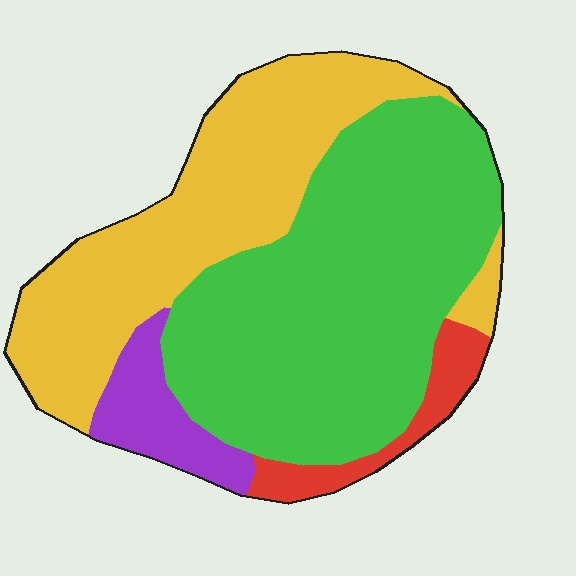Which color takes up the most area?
Green, at roughly 50%.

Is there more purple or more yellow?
Yellow.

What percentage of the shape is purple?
Purple covers about 10% of the shape.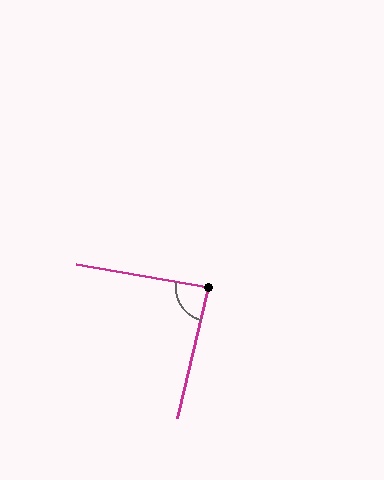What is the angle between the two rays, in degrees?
Approximately 87 degrees.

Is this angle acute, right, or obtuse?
It is approximately a right angle.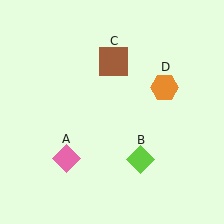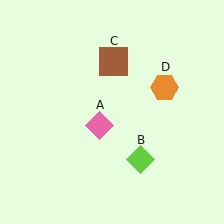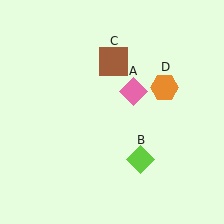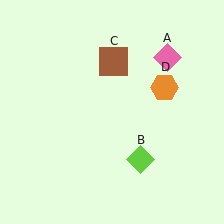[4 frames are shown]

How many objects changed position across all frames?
1 object changed position: pink diamond (object A).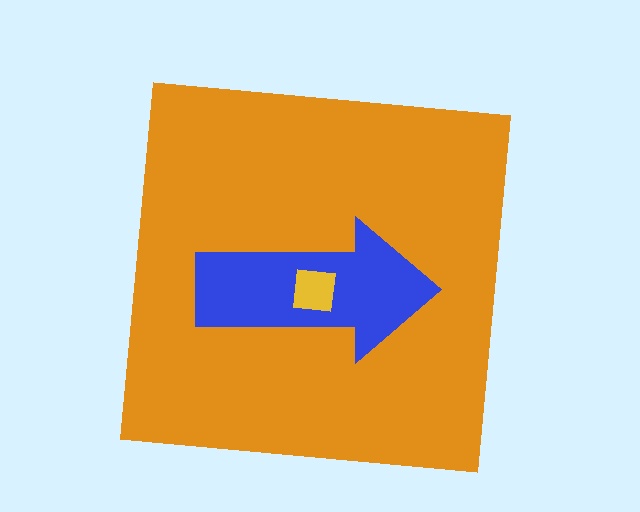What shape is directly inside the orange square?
The blue arrow.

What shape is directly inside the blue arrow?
The yellow square.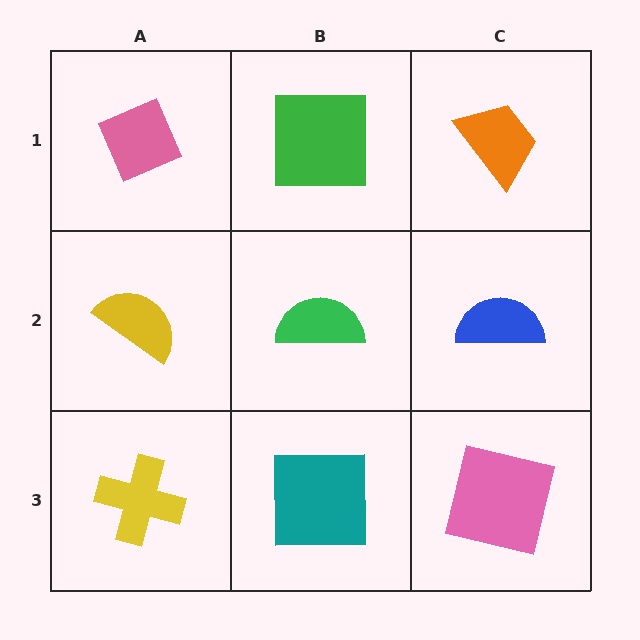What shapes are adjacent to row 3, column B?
A green semicircle (row 2, column B), a yellow cross (row 3, column A), a pink square (row 3, column C).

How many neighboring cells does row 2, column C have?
3.